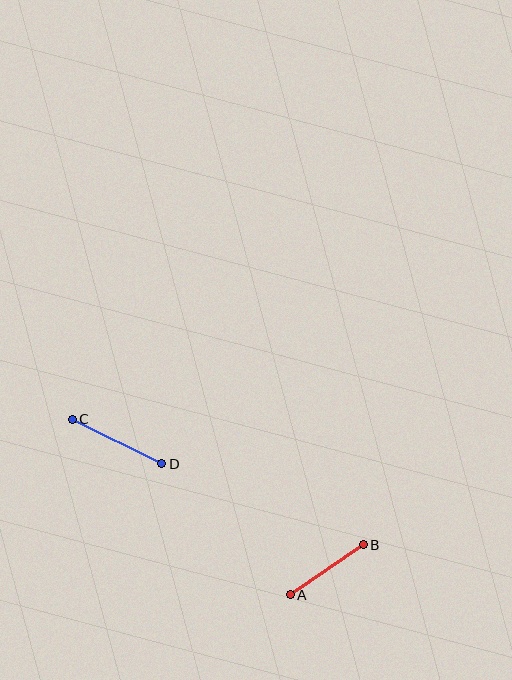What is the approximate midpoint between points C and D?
The midpoint is at approximately (117, 442) pixels.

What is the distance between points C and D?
The distance is approximately 100 pixels.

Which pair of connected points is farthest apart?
Points C and D are farthest apart.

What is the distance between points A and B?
The distance is approximately 88 pixels.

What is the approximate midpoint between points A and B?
The midpoint is at approximately (327, 570) pixels.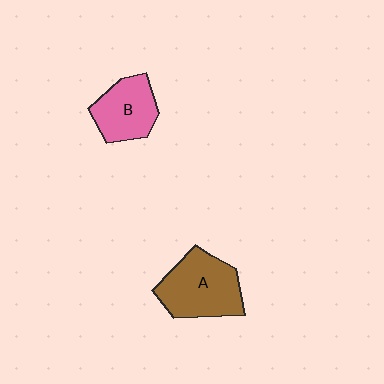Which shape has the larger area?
Shape A (brown).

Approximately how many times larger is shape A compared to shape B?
Approximately 1.3 times.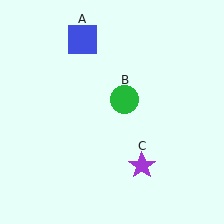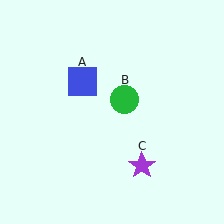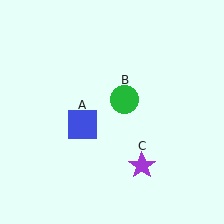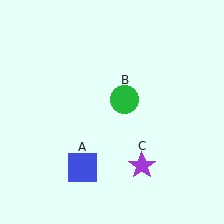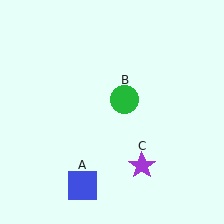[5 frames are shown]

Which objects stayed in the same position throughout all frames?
Green circle (object B) and purple star (object C) remained stationary.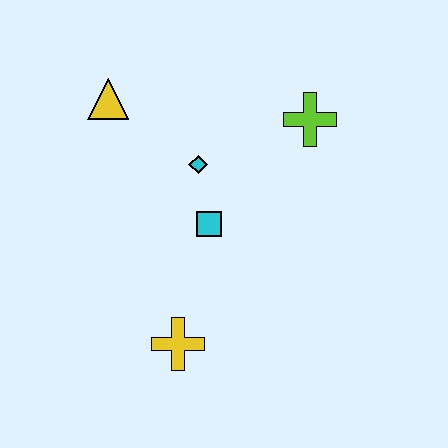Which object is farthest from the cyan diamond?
The yellow cross is farthest from the cyan diamond.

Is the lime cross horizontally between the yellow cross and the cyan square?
No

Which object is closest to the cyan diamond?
The cyan square is closest to the cyan diamond.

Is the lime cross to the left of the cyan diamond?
No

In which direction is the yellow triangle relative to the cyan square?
The yellow triangle is above the cyan square.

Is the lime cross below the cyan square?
No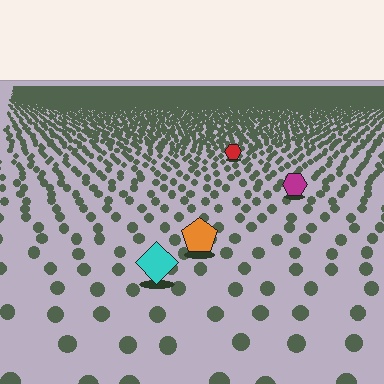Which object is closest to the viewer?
The cyan diamond is closest. The texture marks near it are larger and more spread out.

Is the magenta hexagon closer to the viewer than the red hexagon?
Yes. The magenta hexagon is closer — you can tell from the texture gradient: the ground texture is coarser near it.